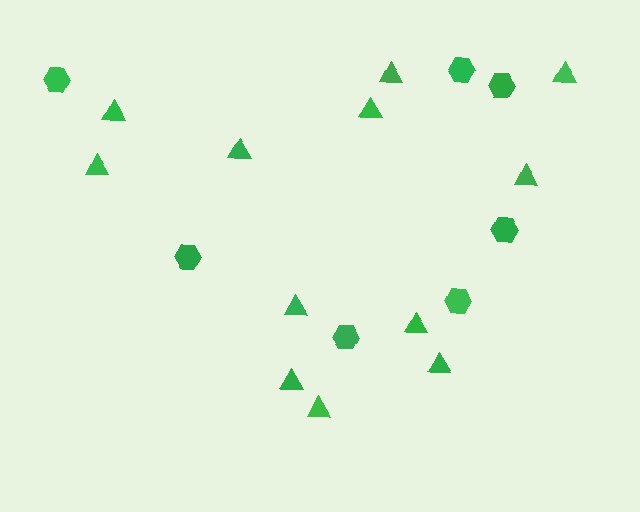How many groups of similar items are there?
There are 2 groups: one group of hexagons (7) and one group of triangles (12).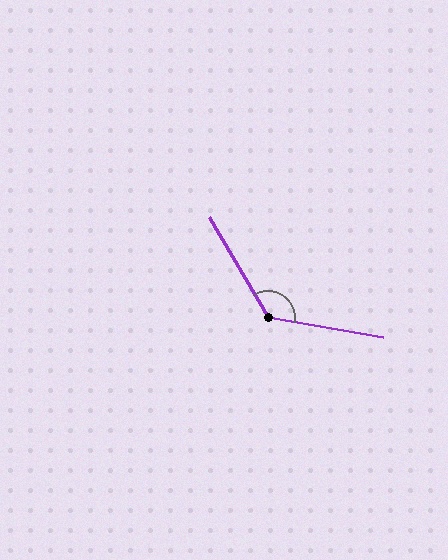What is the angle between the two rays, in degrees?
Approximately 130 degrees.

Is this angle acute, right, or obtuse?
It is obtuse.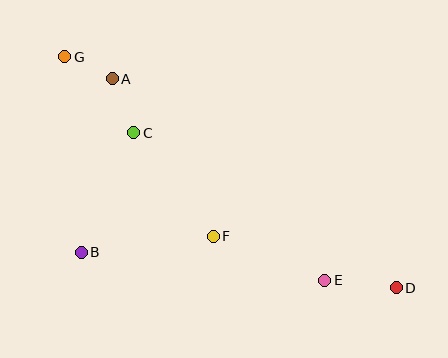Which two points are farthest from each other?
Points D and G are farthest from each other.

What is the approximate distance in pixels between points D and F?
The distance between D and F is approximately 190 pixels.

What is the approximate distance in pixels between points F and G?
The distance between F and G is approximately 233 pixels.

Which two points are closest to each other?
Points A and G are closest to each other.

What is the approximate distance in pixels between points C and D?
The distance between C and D is approximately 305 pixels.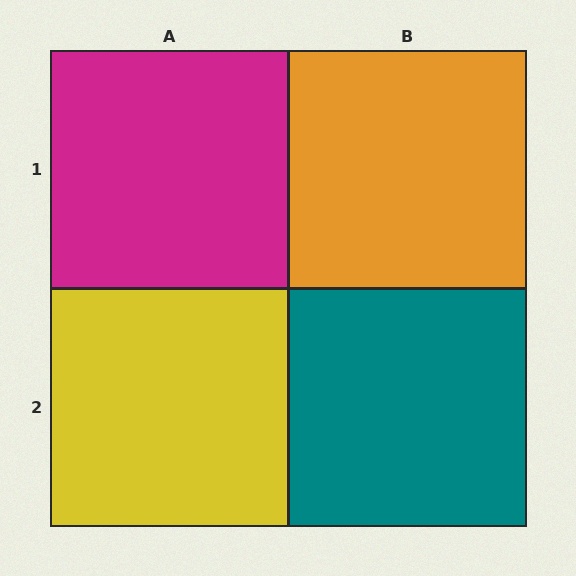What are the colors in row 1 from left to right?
Magenta, orange.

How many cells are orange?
1 cell is orange.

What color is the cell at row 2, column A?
Yellow.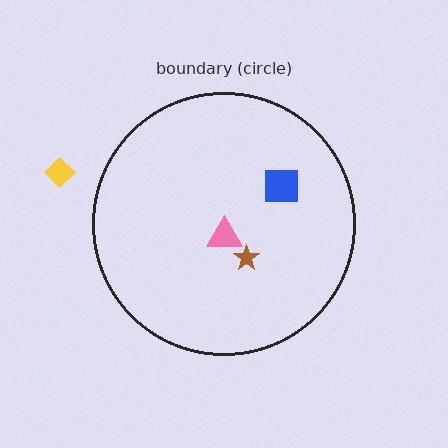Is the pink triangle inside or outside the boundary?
Inside.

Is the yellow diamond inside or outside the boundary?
Outside.